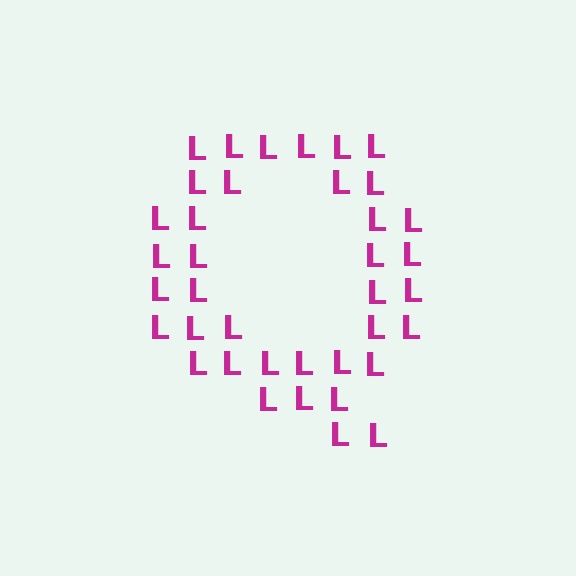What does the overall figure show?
The overall figure shows the letter Q.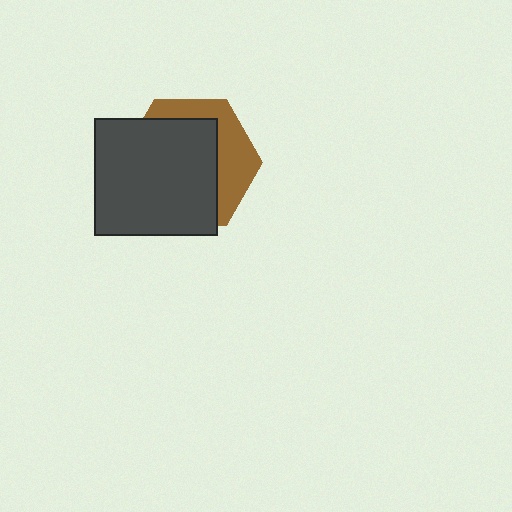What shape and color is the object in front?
The object in front is a dark gray rectangle.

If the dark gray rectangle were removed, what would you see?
You would see the complete brown hexagon.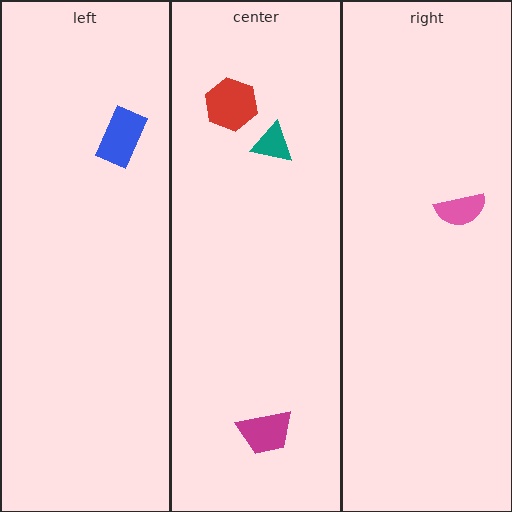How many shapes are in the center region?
3.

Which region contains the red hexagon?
The center region.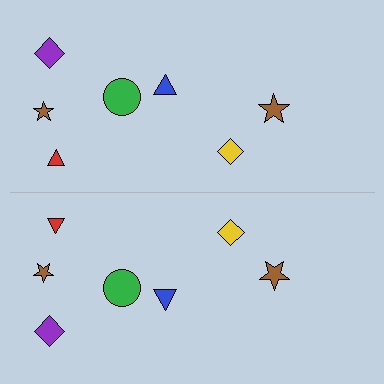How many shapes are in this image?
There are 14 shapes in this image.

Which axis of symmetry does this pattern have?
The pattern has a horizontal axis of symmetry running through the center of the image.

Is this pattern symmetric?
Yes, this pattern has bilateral (reflection) symmetry.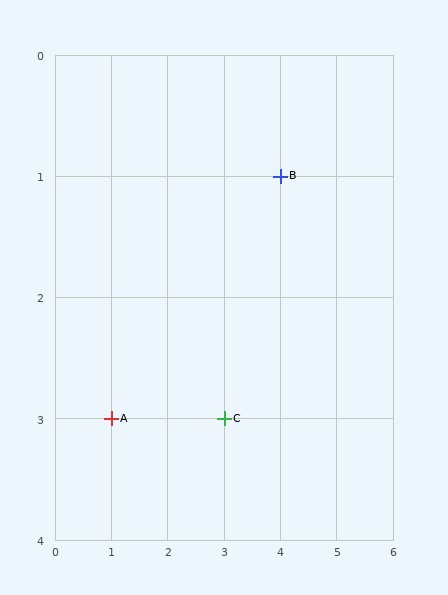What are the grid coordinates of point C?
Point C is at grid coordinates (3, 3).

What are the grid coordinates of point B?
Point B is at grid coordinates (4, 1).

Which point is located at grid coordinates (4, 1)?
Point B is at (4, 1).